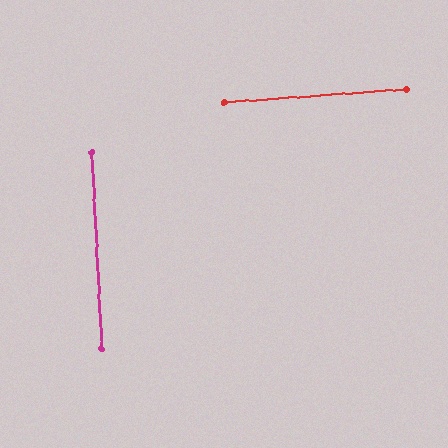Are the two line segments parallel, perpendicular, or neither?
Perpendicular — they meet at approximately 89°.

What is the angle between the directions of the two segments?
Approximately 89 degrees.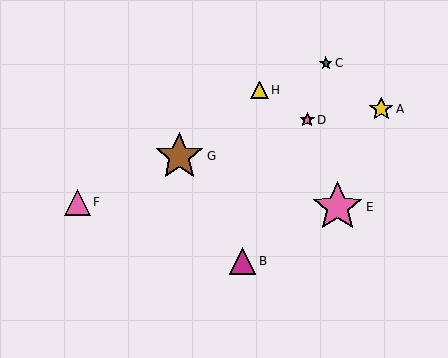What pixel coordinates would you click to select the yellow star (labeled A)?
Click at (381, 109) to select the yellow star A.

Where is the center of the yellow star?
The center of the yellow star is at (381, 109).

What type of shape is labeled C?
Shape C is a teal star.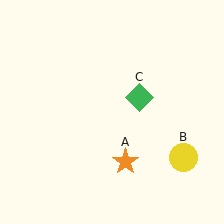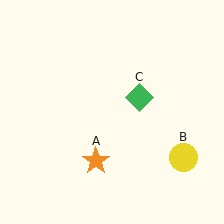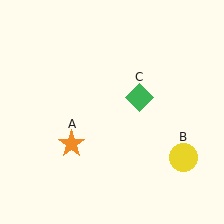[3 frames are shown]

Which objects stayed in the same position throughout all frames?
Yellow circle (object B) and green diamond (object C) remained stationary.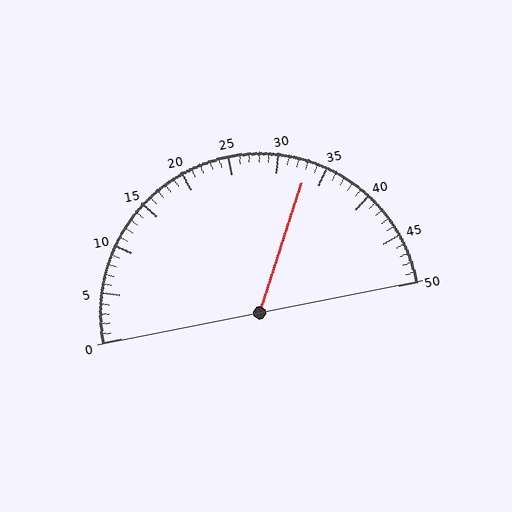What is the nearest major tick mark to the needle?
The nearest major tick mark is 35.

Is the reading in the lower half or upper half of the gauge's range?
The reading is in the upper half of the range (0 to 50).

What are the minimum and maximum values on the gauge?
The gauge ranges from 0 to 50.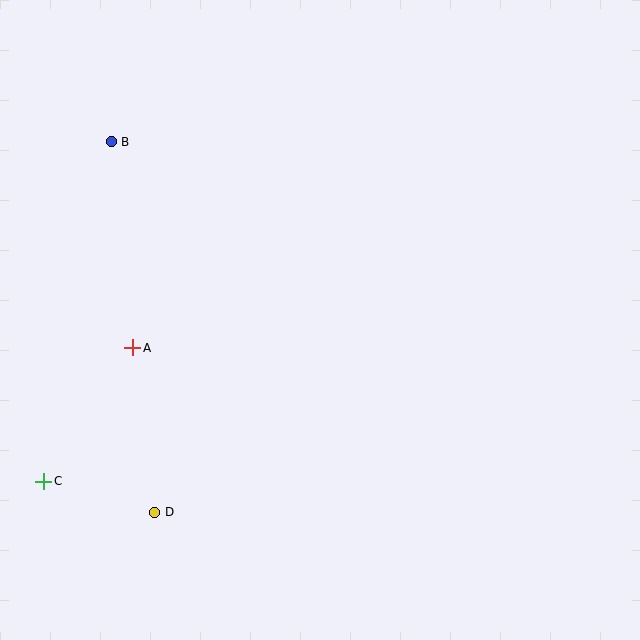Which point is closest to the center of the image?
Point A at (133, 348) is closest to the center.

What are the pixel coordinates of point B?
Point B is at (111, 142).